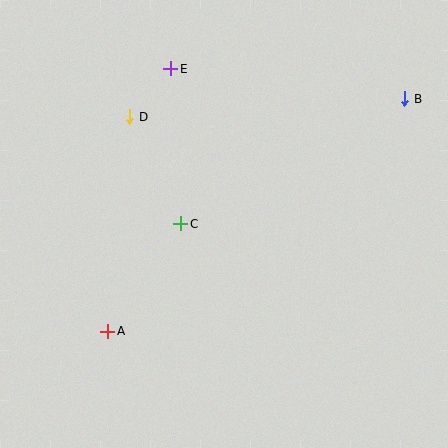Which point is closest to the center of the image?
Point C at (181, 224) is closest to the center.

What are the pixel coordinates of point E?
Point E is at (171, 69).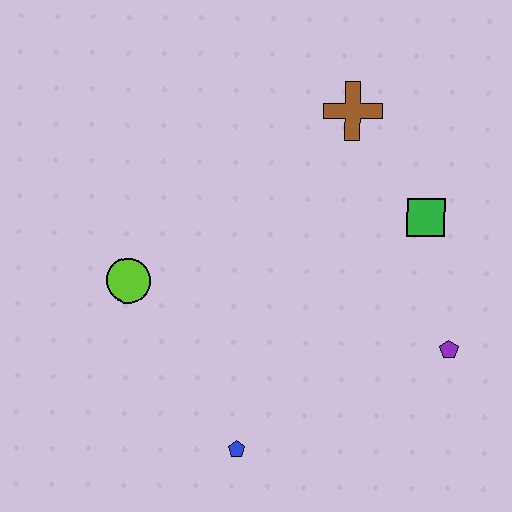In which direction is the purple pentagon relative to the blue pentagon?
The purple pentagon is to the right of the blue pentagon.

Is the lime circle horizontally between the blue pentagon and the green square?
No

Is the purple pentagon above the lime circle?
No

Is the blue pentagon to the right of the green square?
No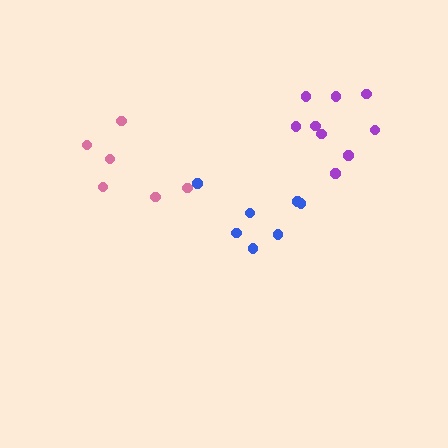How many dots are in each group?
Group 1: 7 dots, Group 2: 9 dots, Group 3: 6 dots (22 total).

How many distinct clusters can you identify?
There are 3 distinct clusters.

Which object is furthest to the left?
The pink cluster is leftmost.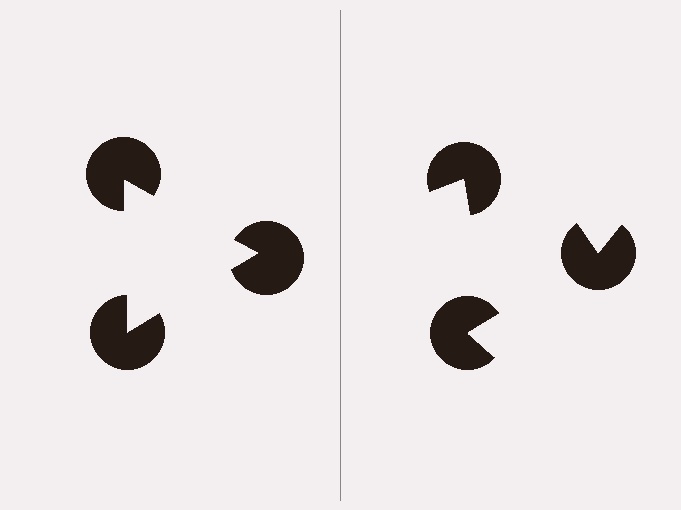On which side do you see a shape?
An illusory triangle appears on the left side. On the right side the wedge cuts are rotated, so no coherent shape forms.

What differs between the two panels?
The pac-man discs are positioned identically on both sides; only the wedge orientations differ. On the left they align to a triangle; on the right they are misaligned.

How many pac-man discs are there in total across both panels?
6 — 3 on each side.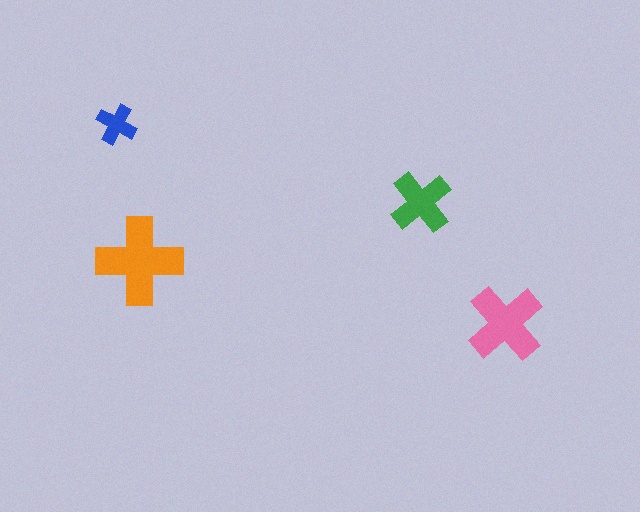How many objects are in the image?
There are 4 objects in the image.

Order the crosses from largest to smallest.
the orange one, the pink one, the green one, the blue one.